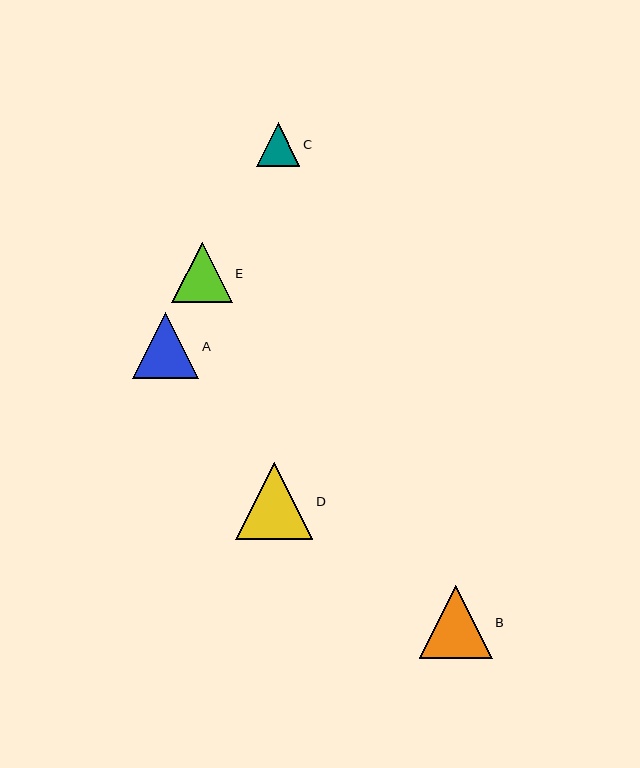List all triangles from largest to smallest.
From largest to smallest: D, B, A, E, C.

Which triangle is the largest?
Triangle D is the largest with a size of approximately 77 pixels.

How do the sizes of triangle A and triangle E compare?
Triangle A and triangle E are approximately the same size.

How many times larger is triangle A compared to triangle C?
Triangle A is approximately 1.5 times the size of triangle C.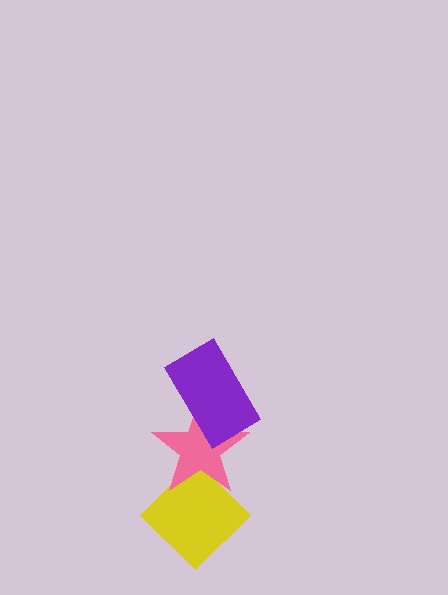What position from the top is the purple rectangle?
The purple rectangle is 1st from the top.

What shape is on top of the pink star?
The purple rectangle is on top of the pink star.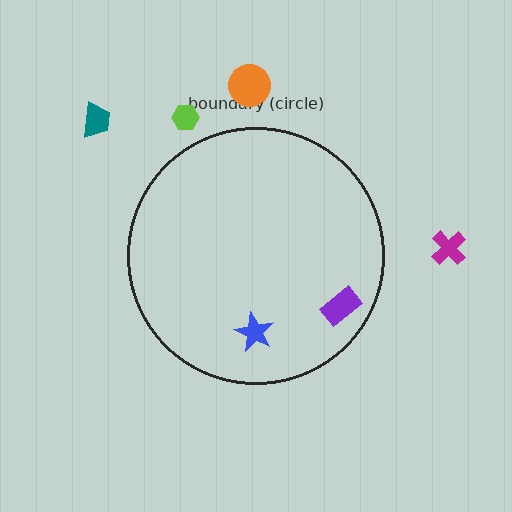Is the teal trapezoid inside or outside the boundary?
Outside.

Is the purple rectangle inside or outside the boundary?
Inside.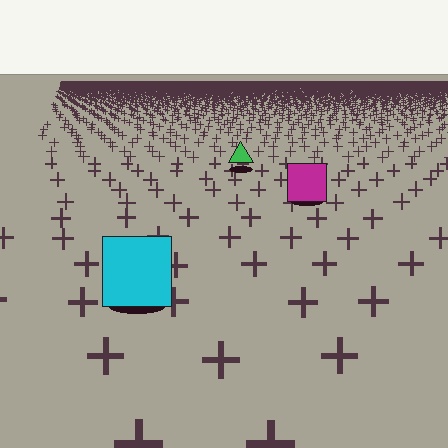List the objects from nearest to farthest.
From nearest to farthest: the cyan square, the magenta square, the green triangle.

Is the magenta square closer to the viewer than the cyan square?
No. The cyan square is closer — you can tell from the texture gradient: the ground texture is coarser near it.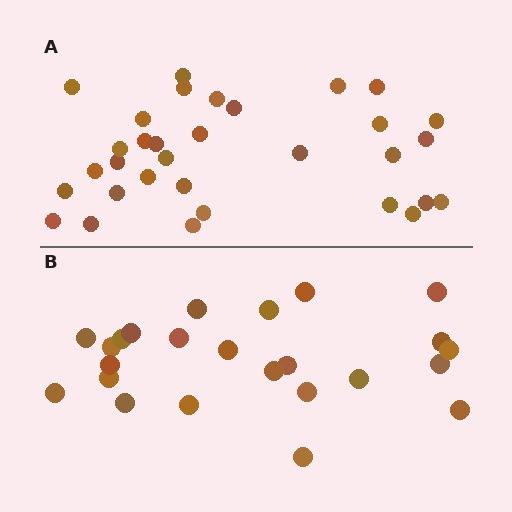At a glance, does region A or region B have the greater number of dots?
Region A (the top region) has more dots.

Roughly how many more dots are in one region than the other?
Region A has roughly 8 or so more dots than region B.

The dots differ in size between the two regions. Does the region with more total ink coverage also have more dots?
No. Region B has more total ink coverage because its dots are larger, but region A actually contains more individual dots. Total area can be misleading — the number of items is what matters here.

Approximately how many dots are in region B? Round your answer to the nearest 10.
About 20 dots. (The exact count is 24, which rounds to 20.)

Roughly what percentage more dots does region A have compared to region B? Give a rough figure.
About 35% more.